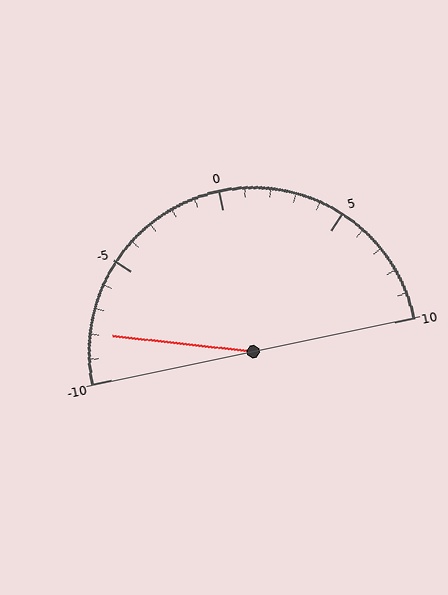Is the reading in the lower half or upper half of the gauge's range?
The reading is in the lower half of the range (-10 to 10).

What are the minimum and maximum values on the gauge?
The gauge ranges from -10 to 10.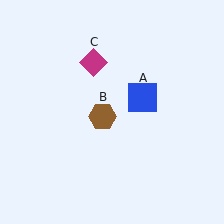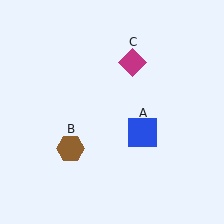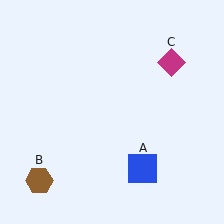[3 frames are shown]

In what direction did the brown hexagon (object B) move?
The brown hexagon (object B) moved down and to the left.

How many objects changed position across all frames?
3 objects changed position: blue square (object A), brown hexagon (object B), magenta diamond (object C).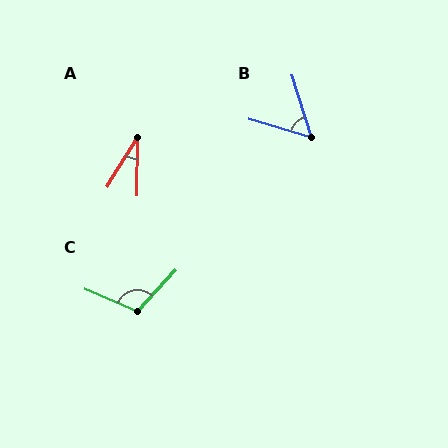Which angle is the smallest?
A, at approximately 32 degrees.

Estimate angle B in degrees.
Approximately 55 degrees.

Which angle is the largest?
C, at approximately 110 degrees.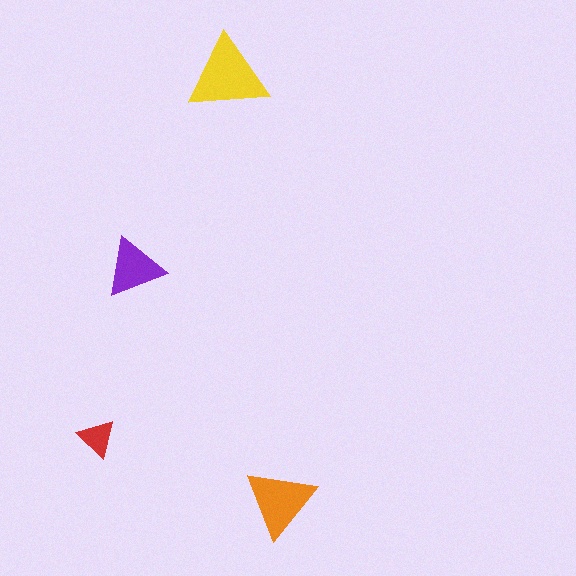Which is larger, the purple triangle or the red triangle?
The purple one.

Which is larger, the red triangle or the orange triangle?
The orange one.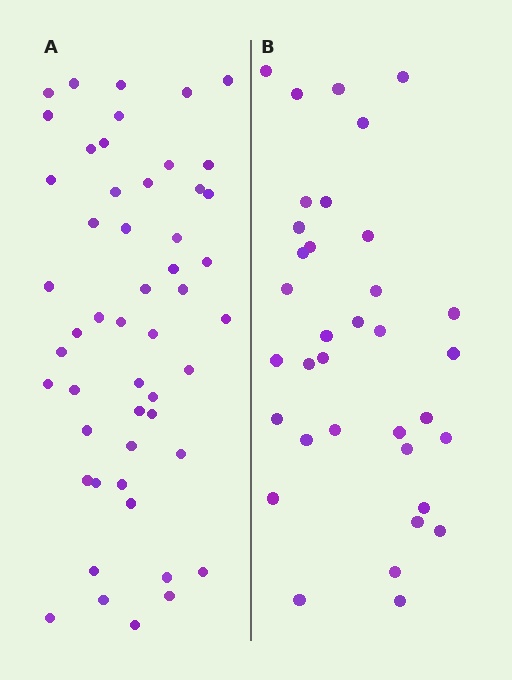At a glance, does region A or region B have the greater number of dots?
Region A (the left region) has more dots.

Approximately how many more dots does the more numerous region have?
Region A has approximately 15 more dots than region B.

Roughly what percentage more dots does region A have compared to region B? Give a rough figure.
About 45% more.